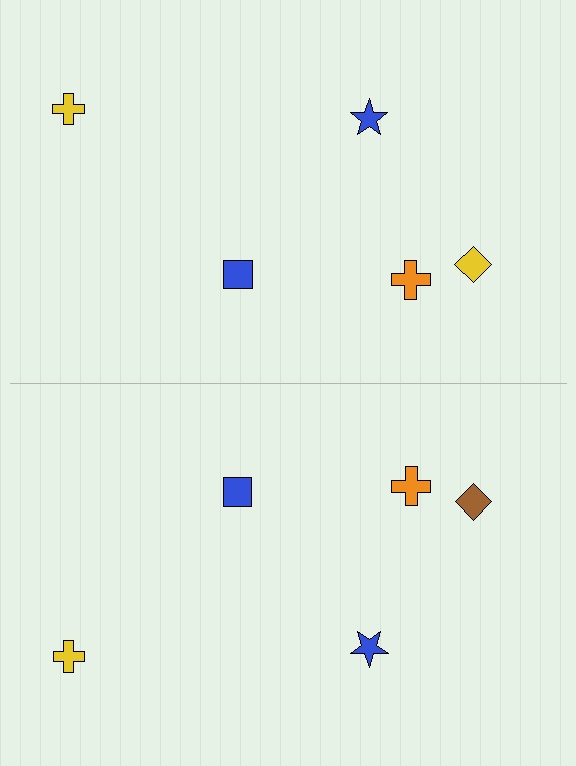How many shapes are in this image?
There are 10 shapes in this image.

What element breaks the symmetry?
The brown diamond on the bottom side breaks the symmetry — its mirror counterpart is yellow.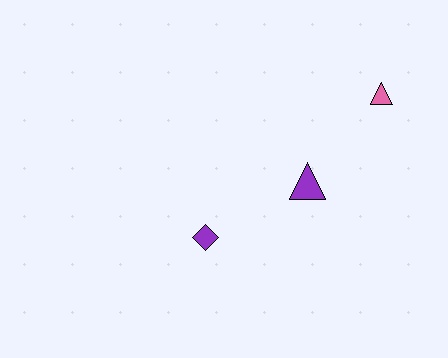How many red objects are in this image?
There are no red objects.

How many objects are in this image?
There are 3 objects.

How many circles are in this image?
There are no circles.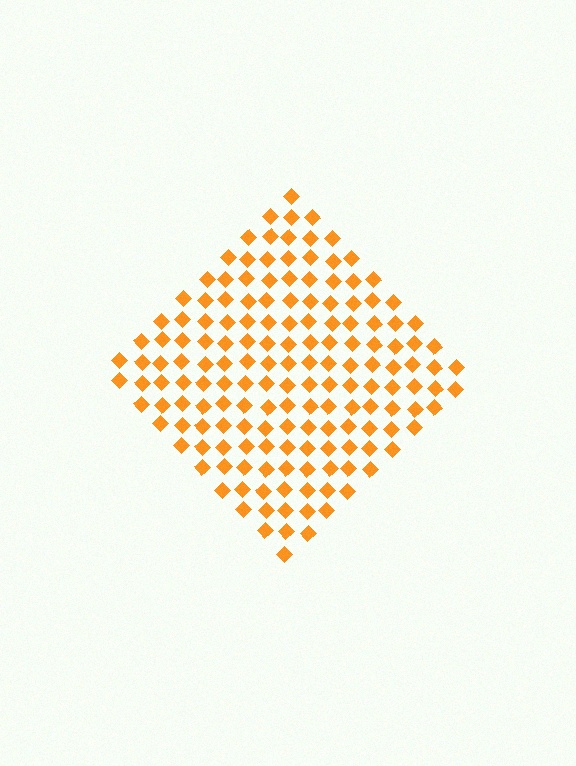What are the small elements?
The small elements are diamonds.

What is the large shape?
The large shape is a diamond.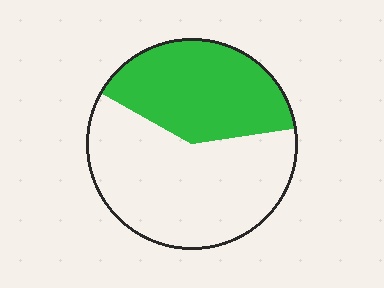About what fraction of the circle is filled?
About two fifths (2/5).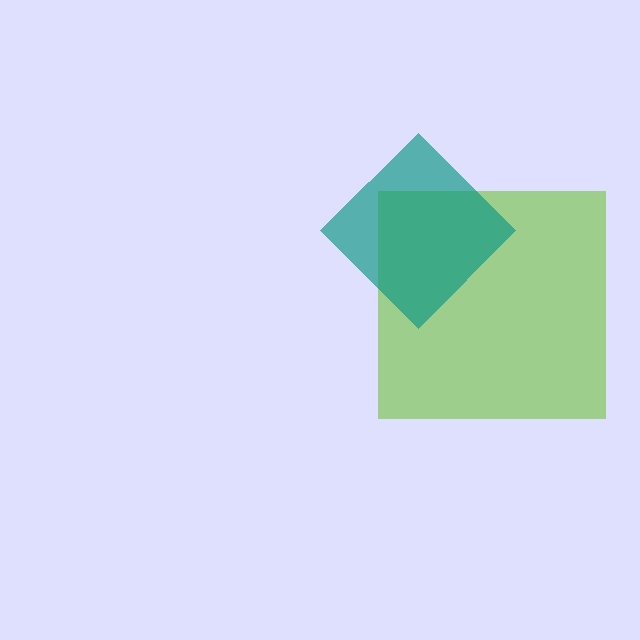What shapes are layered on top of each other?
The layered shapes are: a lime square, a teal diamond.